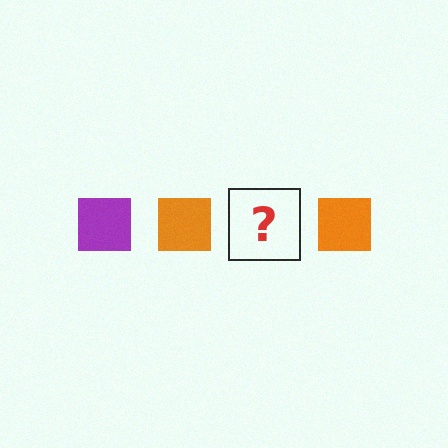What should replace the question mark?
The question mark should be replaced with a purple square.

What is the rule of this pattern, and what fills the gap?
The rule is that the pattern cycles through purple, orange squares. The gap should be filled with a purple square.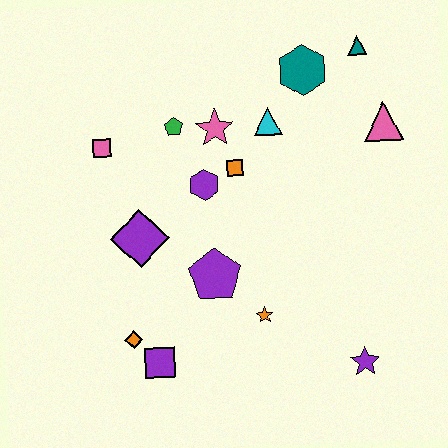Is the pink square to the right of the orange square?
No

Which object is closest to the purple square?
The orange diamond is closest to the purple square.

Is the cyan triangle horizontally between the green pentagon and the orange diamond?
No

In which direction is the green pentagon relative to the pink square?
The green pentagon is to the right of the pink square.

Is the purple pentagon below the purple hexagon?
Yes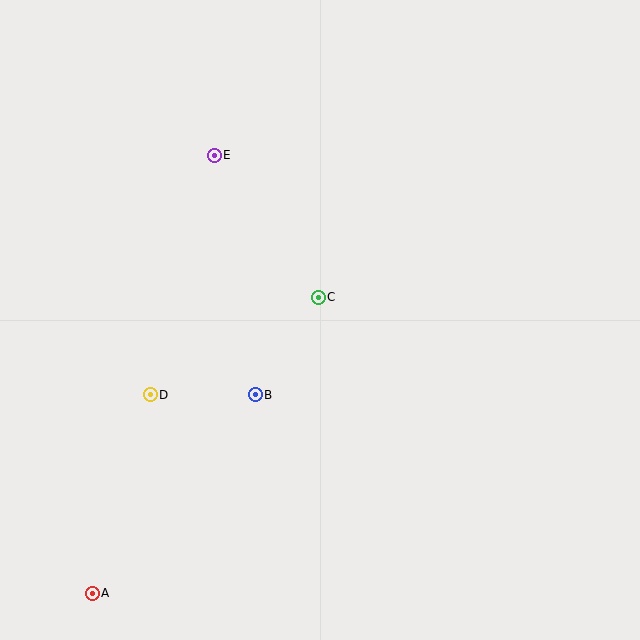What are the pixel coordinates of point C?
Point C is at (318, 297).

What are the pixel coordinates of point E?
Point E is at (214, 155).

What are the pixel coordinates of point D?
Point D is at (150, 395).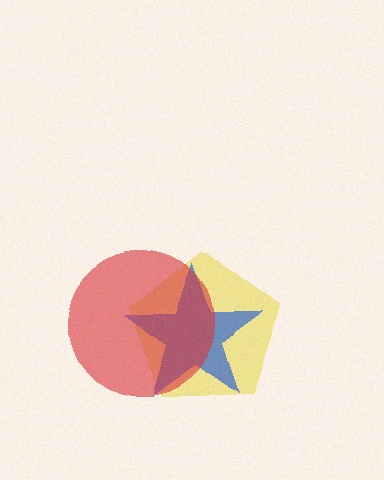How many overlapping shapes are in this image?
There are 3 overlapping shapes in the image.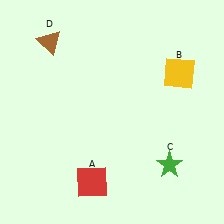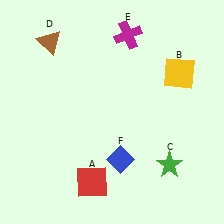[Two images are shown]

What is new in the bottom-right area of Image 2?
A blue diamond (F) was added in the bottom-right area of Image 2.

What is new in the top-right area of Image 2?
A magenta cross (E) was added in the top-right area of Image 2.